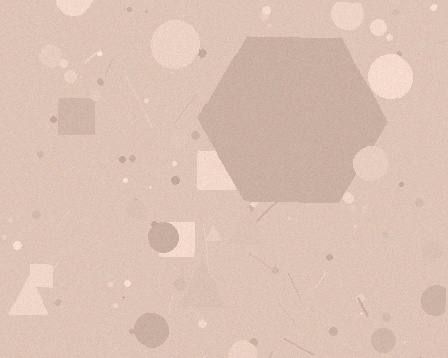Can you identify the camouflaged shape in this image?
The camouflaged shape is a hexagon.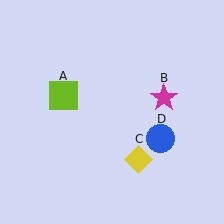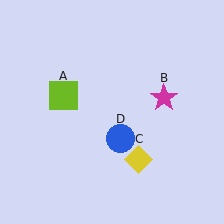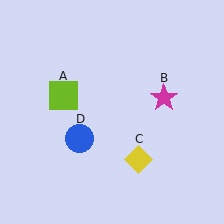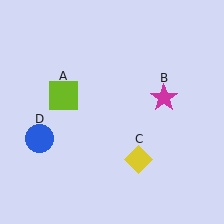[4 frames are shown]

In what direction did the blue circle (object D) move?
The blue circle (object D) moved left.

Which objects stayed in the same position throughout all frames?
Lime square (object A) and magenta star (object B) and yellow diamond (object C) remained stationary.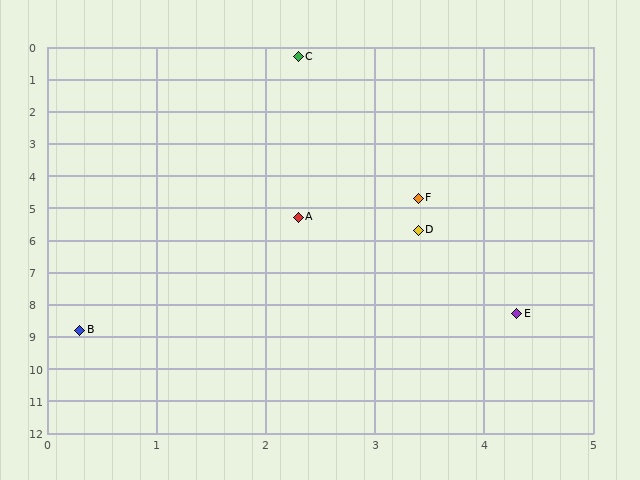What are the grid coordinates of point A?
Point A is at approximately (2.3, 5.3).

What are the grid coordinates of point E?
Point E is at approximately (4.3, 8.3).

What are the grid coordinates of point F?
Point F is at approximately (3.4, 4.7).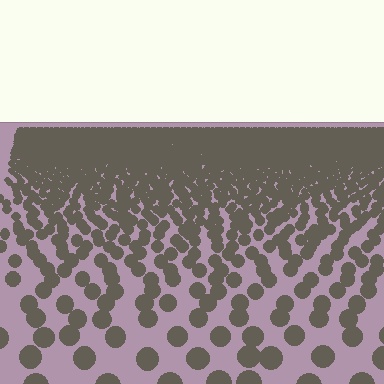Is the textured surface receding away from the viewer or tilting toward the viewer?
The surface is receding away from the viewer. Texture elements get smaller and denser toward the top.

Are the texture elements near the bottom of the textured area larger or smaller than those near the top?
Larger. Near the bottom, elements are closer to the viewer and appear at a bigger on-screen size.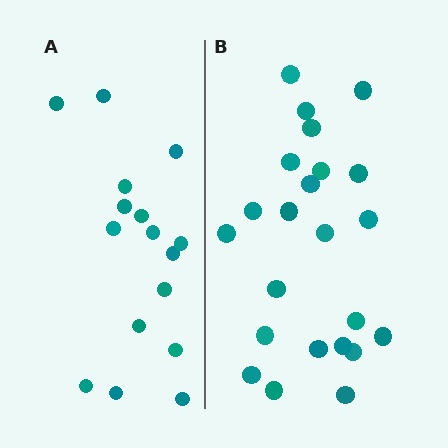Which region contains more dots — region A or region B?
Region B (the right region) has more dots.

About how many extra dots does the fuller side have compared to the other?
Region B has roughly 8 or so more dots than region A.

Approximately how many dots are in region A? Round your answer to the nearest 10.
About 20 dots. (The exact count is 16, which rounds to 20.)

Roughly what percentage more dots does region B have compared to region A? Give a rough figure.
About 45% more.